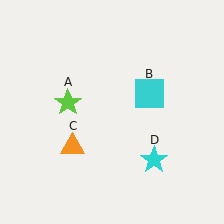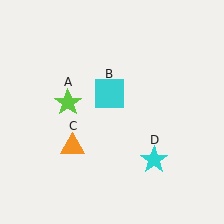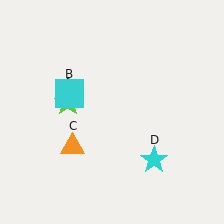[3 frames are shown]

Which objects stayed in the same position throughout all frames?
Lime star (object A) and orange triangle (object C) and cyan star (object D) remained stationary.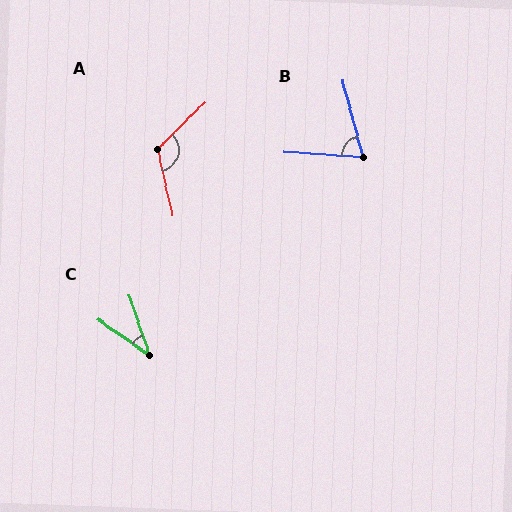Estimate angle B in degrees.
Approximately 72 degrees.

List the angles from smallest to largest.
C (36°), B (72°), A (122°).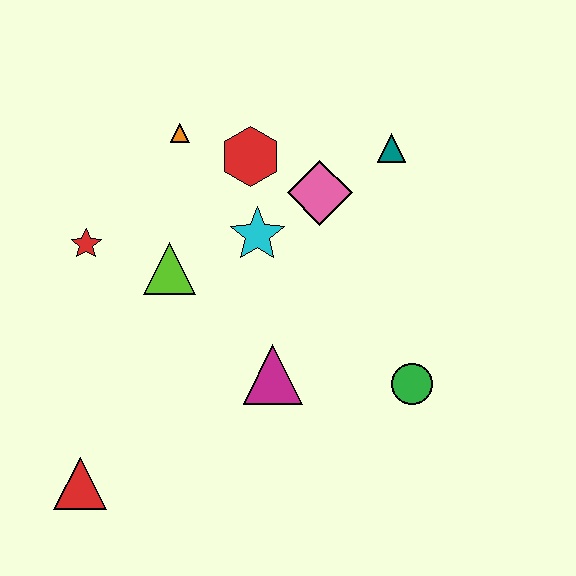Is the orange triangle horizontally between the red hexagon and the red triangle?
Yes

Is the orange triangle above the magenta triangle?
Yes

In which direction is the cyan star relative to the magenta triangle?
The cyan star is above the magenta triangle.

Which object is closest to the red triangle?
The magenta triangle is closest to the red triangle.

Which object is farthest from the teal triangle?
The red triangle is farthest from the teal triangle.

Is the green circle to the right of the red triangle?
Yes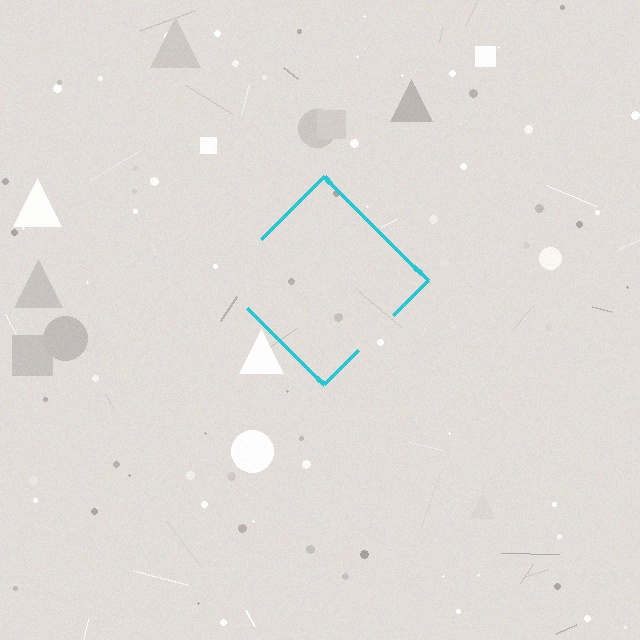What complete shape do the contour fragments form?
The contour fragments form a diamond.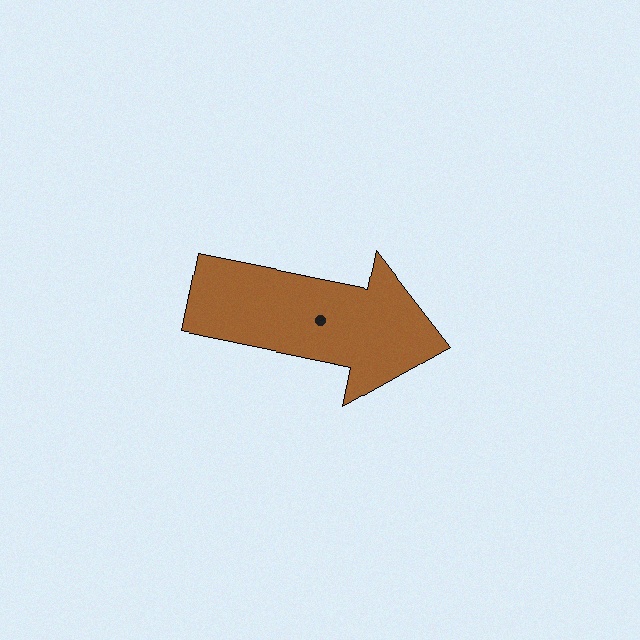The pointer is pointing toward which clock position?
Roughly 3 o'clock.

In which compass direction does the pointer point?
East.